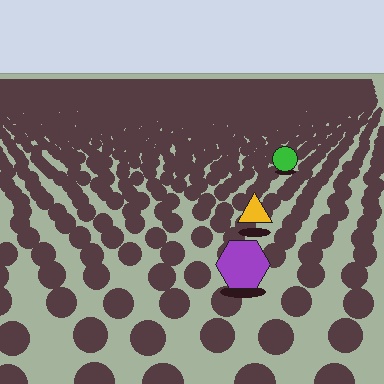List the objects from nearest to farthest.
From nearest to farthest: the purple hexagon, the yellow triangle, the green circle.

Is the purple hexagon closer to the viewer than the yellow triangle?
Yes. The purple hexagon is closer — you can tell from the texture gradient: the ground texture is coarser near it.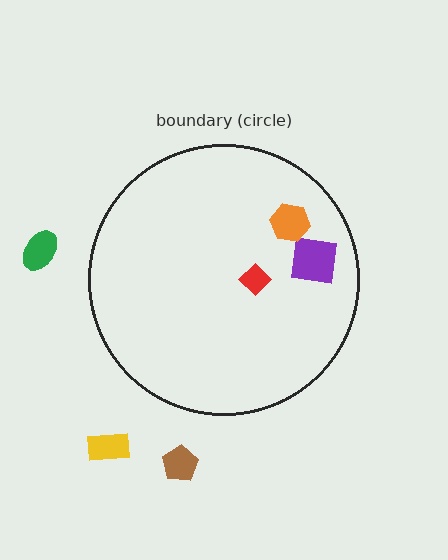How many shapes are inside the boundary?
3 inside, 3 outside.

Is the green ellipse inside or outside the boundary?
Outside.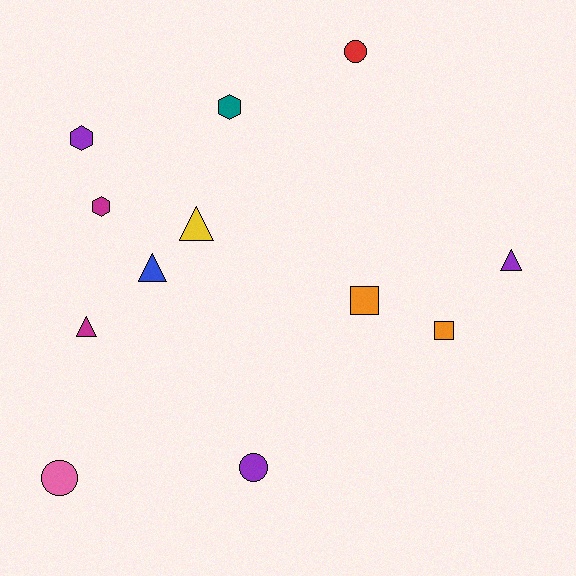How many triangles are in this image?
There are 4 triangles.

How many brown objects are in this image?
There are no brown objects.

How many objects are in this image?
There are 12 objects.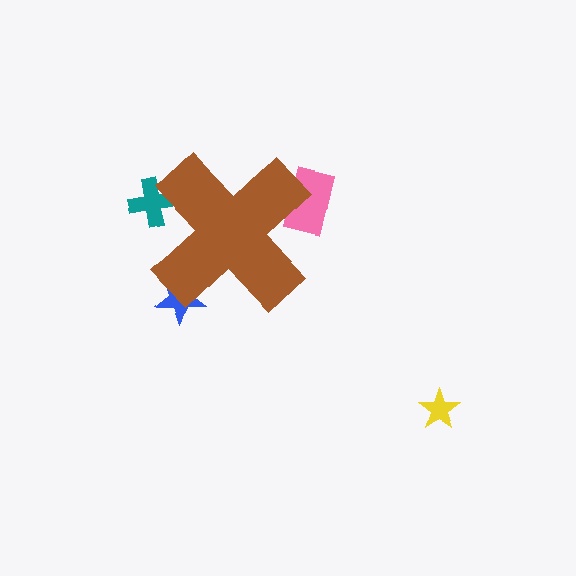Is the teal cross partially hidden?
Yes, the teal cross is partially hidden behind the brown cross.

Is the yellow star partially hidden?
No, the yellow star is fully visible.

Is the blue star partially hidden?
Yes, the blue star is partially hidden behind the brown cross.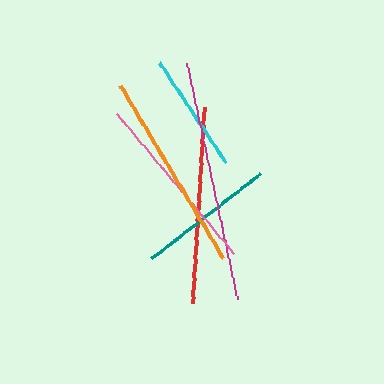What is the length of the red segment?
The red segment is approximately 197 pixels long.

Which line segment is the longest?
The magenta line is the longest at approximately 241 pixels.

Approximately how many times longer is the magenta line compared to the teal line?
The magenta line is approximately 1.7 times the length of the teal line.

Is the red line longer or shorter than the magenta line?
The magenta line is longer than the red line.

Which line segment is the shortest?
The cyan line is the shortest at approximately 119 pixels.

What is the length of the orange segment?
The orange segment is approximately 201 pixels long.